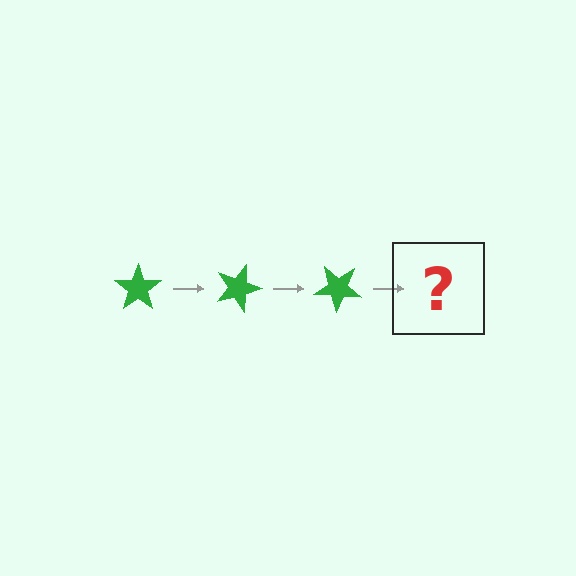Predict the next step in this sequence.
The next step is a green star rotated 60 degrees.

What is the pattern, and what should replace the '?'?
The pattern is that the star rotates 20 degrees each step. The '?' should be a green star rotated 60 degrees.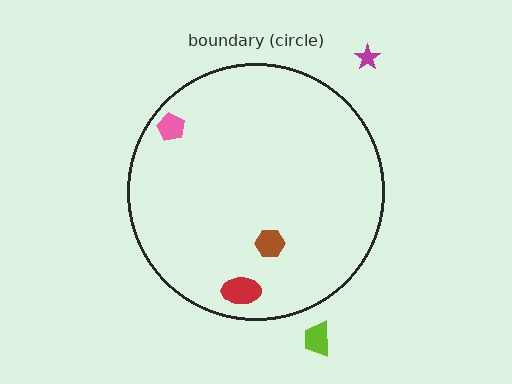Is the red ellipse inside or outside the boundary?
Inside.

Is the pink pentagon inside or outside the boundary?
Inside.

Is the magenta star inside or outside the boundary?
Outside.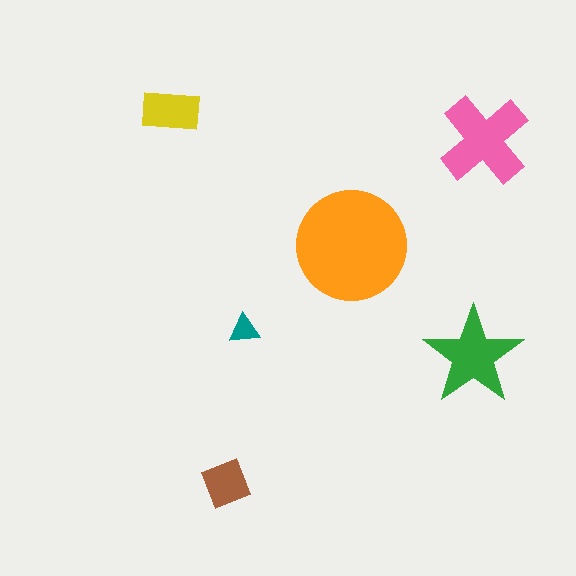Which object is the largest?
The orange circle.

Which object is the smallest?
The teal triangle.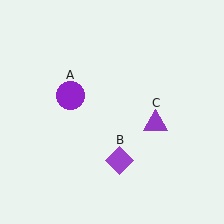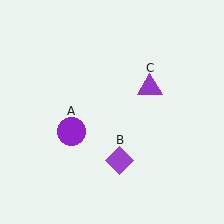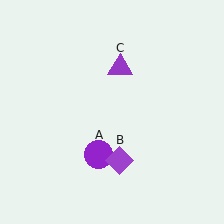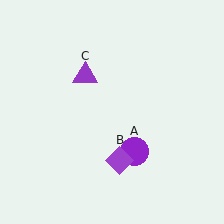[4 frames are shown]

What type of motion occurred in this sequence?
The purple circle (object A), purple triangle (object C) rotated counterclockwise around the center of the scene.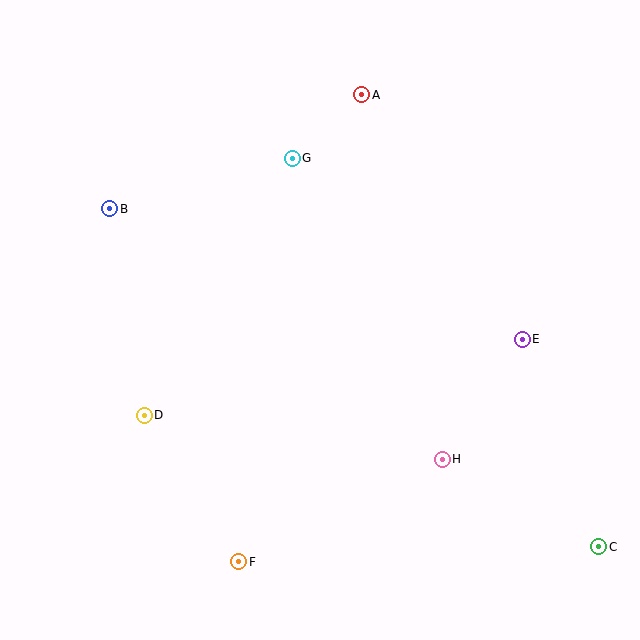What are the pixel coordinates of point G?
Point G is at (292, 158).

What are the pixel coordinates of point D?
Point D is at (144, 415).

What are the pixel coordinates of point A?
Point A is at (362, 95).